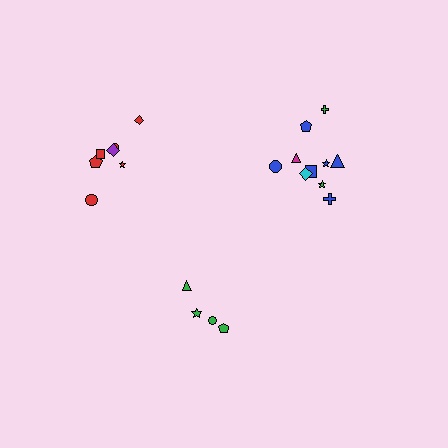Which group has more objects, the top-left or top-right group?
The top-right group.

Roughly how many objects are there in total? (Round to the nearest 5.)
Roughly 20 objects in total.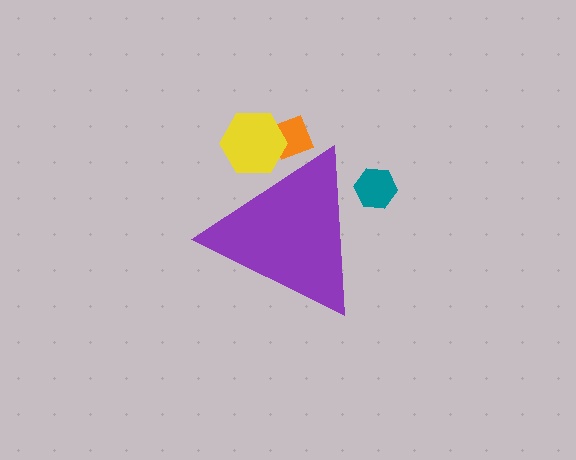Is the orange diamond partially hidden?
Yes, the orange diamond is partially hidden behind the purple triangle.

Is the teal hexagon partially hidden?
Yes, the teal hexagon is partially hidden behind the purple triangle.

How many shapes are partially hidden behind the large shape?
3 shapes are partially hidden.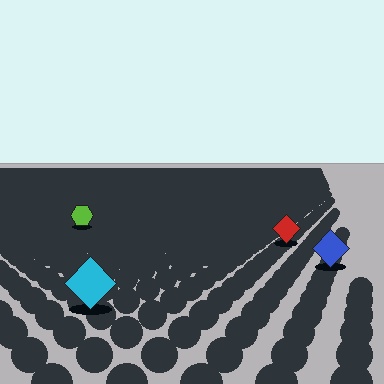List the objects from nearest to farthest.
From nearest to farthest: the cyan diamond, the blue diamond, the red diamond, the lime hexagon.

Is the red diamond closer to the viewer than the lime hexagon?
Yes. The red diamond is closer — you can tell from the texture gradient: the ground texture is coarser near it.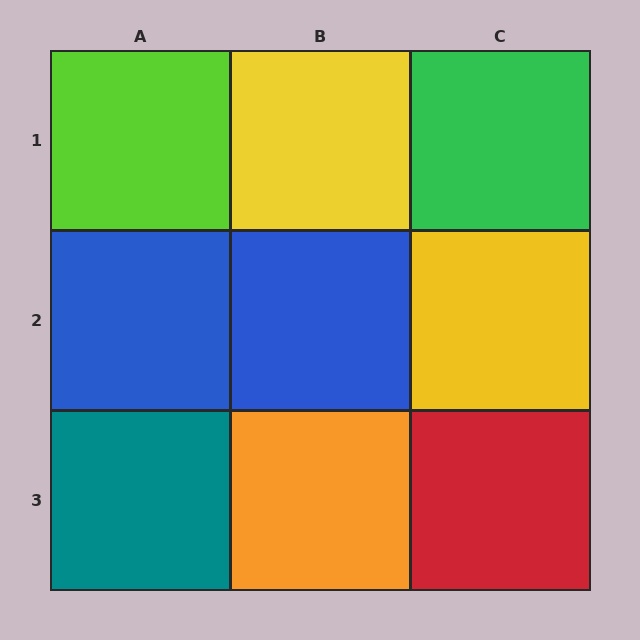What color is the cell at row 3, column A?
Teal.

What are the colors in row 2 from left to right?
Blue, blue, yellow.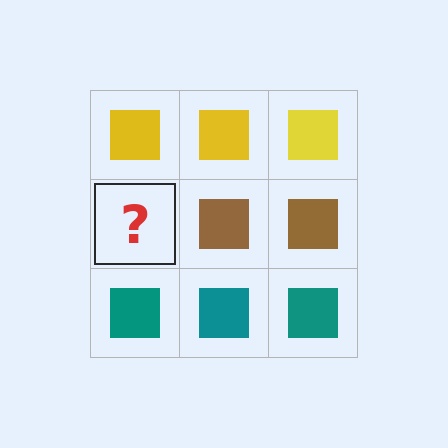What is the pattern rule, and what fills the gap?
The rule is that each row has a consistent color. The gap should be filled with a brown square.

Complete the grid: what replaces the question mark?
The question mark should be replaced with a brown square.